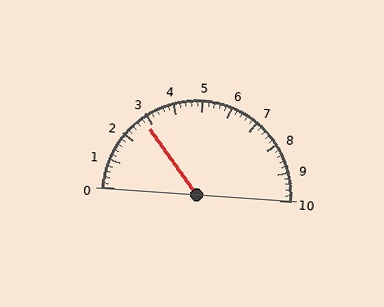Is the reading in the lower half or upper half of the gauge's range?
The reading is in the lower half of the range (0 to 10).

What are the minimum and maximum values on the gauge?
The gauge ranges from 0 to 10.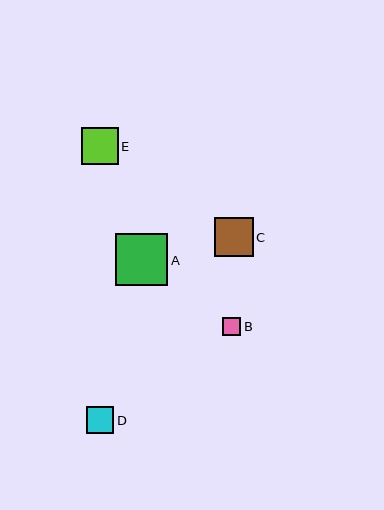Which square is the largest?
Square A is the largest with a size of approximately 52 pixels.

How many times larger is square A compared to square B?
Square A is approximately 2.9 times the size of square B.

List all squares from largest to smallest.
From largest to smallest: A, C, E, D, B.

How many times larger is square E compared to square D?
Square E is approximately 1.4 times the size of square D.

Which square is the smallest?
Square B is the smallest with a size of approximately 18 pixels.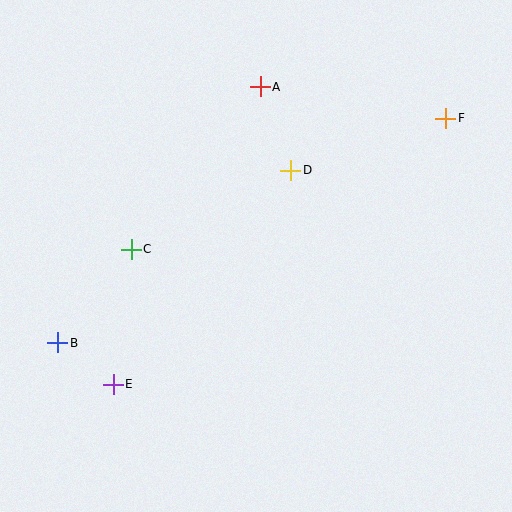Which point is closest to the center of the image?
Point D at (291, 170) is closest to the center.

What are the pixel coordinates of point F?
Point F is at (446, 118).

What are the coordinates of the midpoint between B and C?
The midpoint between B and C is at (95, 296).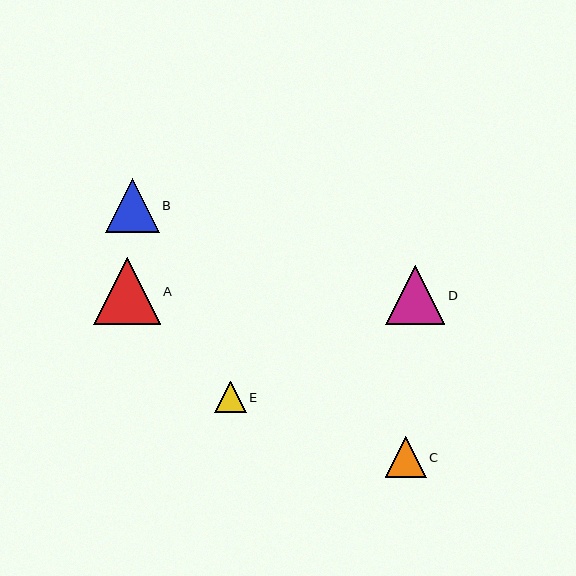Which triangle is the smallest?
Triangle E is the smallest with a size of approximately 31 pixels.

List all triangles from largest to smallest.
From largest to smallest: A, D, B, C, E.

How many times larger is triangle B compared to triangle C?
Triangle B is approximately 1.3 times the size of triangle C.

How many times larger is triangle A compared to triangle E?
Triangle A is approximately 2.1 times the size of triangle E.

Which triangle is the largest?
Triangle A is the largest with a size of approximately 67 pixels.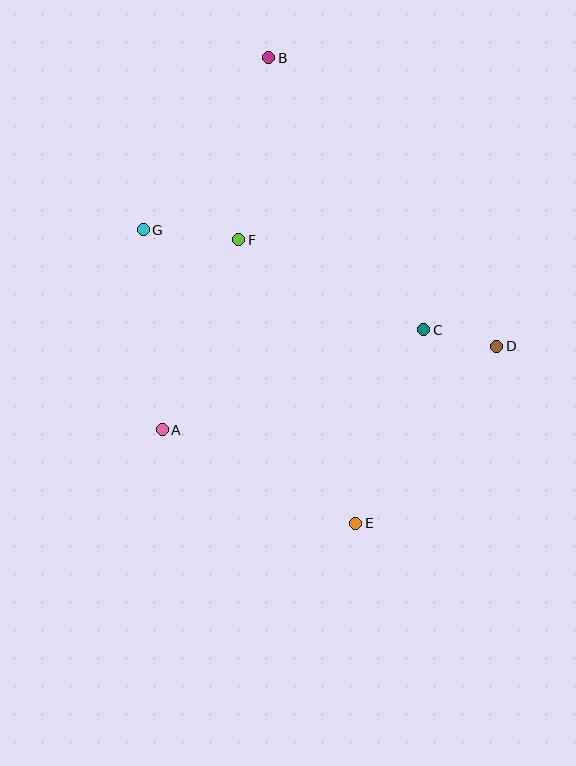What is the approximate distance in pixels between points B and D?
The distance between B and D is approximately 368 pixels.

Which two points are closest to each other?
Points C and D are closest to each other.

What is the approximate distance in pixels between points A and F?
The distance between A and F is approximately 205 pixels.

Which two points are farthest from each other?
Points B and E are farthest from each other.